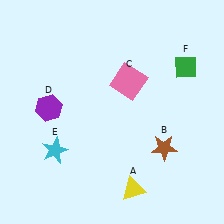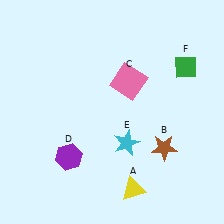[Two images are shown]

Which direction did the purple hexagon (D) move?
The purple hexagon (D) moved down.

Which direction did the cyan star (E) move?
The cyan star (E) moved right.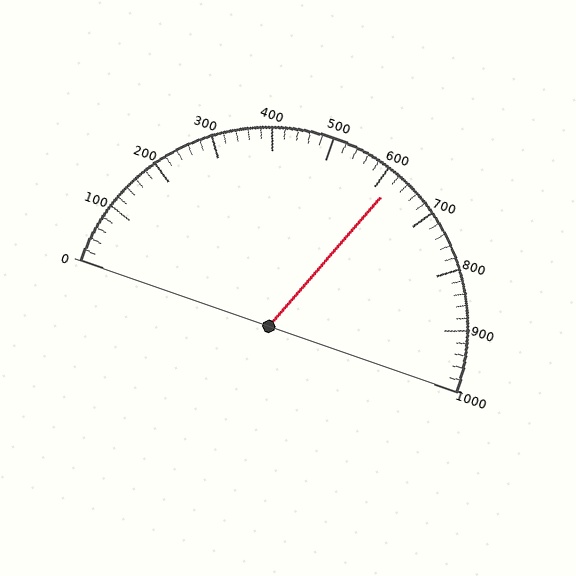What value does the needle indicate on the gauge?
The needle indicates approximately 620.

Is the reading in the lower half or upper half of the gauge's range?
The reading is in the upper half of the range (0 to 1000).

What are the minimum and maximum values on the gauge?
The gauge ranges from 0 to 1000.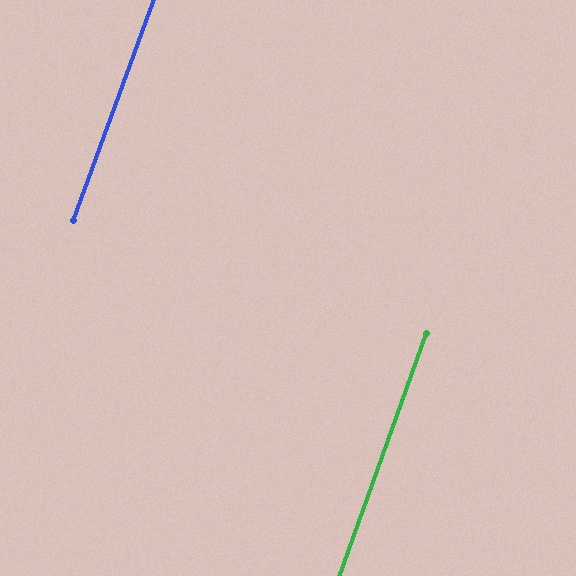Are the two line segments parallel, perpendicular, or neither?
Parallel — their directions differ by only 0.3°.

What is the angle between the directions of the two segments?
Approximately 0 degrees.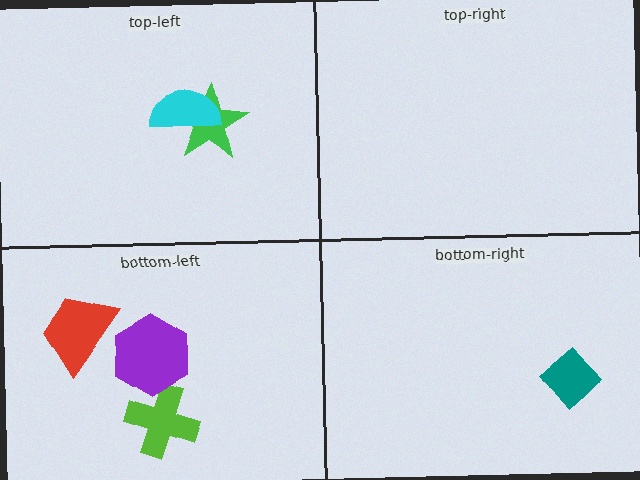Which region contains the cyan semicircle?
The top-left region.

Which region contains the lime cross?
The bottom-left region.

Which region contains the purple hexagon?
The bottom-left region.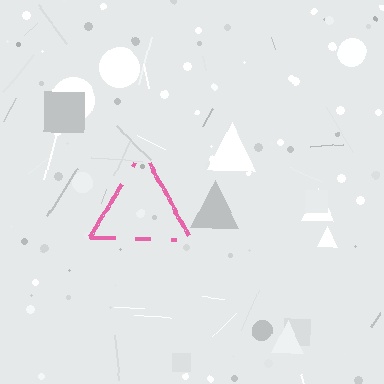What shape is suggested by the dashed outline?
The dashed outline suggests a triangle.